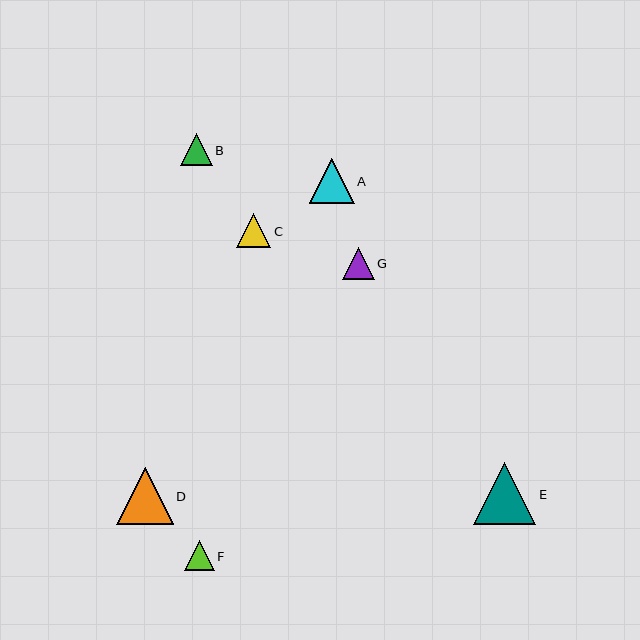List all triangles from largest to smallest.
From largest to smallest: E, D, A, C, G, B, F.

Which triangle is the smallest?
Triangle F is the smallest with a size of approximately 30 pixels.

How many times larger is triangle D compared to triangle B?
Triangle D is approximately 1.8 times the size of triangle B.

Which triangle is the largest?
Triangle E is the largest with a size of approximately 62 pixels.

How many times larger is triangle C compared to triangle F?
Triangle C is approximately 1.1 times the size of triangle F.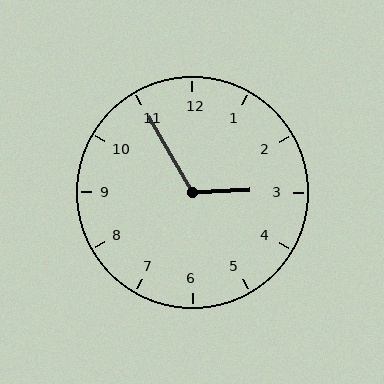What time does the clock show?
2:55.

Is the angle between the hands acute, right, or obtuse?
It is obtuse.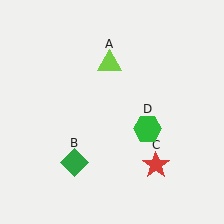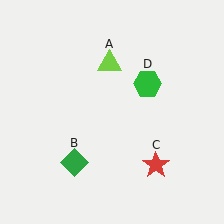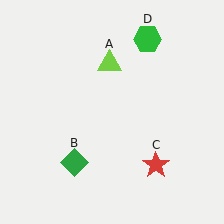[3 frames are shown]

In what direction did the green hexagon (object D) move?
The green hexagon (object D) moved up.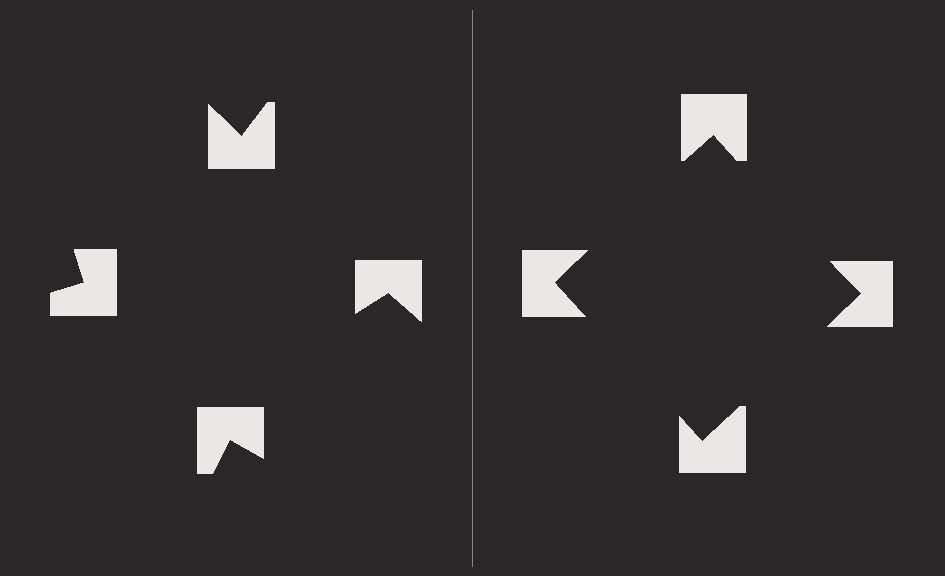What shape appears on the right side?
An illusory square.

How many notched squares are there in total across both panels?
8 — 4 on each side.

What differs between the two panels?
The notched squares are positioned identically on both sides; only the wedge orientations differ. On the right they align to a square; on the left they are misaligned.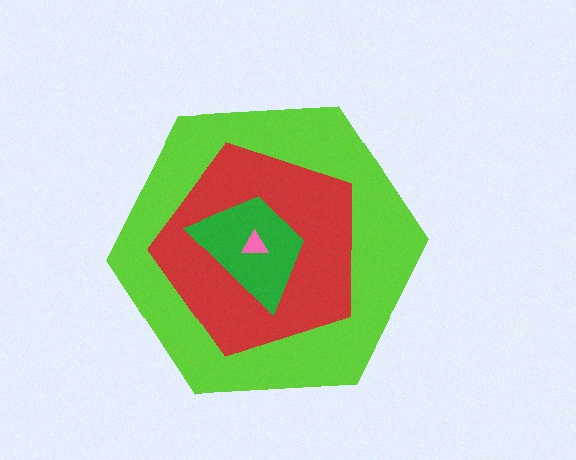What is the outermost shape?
The lime hexagon.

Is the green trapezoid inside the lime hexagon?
Yes.